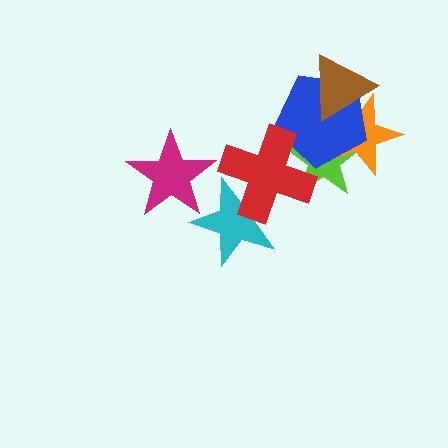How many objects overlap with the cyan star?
2 objects overlap with the cyan star.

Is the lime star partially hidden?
Yes, it is partially covered by another shape.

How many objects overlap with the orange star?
3 objects overlap with the orange star.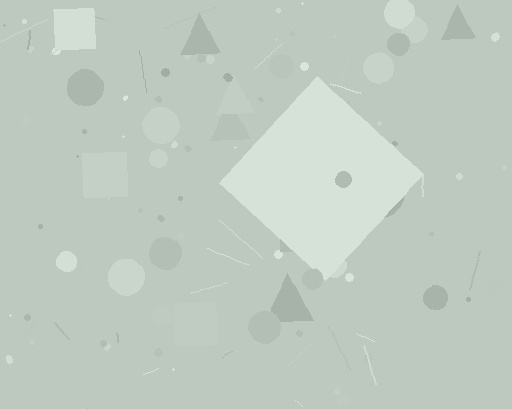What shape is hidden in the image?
A diamond is hidden in the image.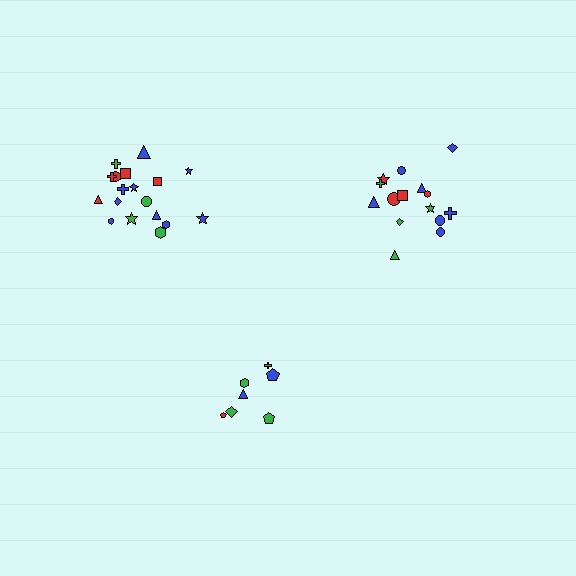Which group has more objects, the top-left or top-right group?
The top-left group.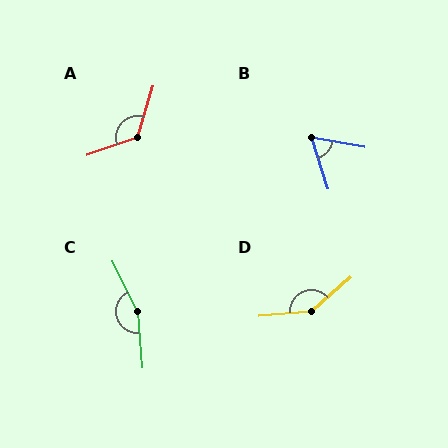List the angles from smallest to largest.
B (63°), A (126°), D (144°), C (158°).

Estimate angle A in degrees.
Approximately 126 degrees.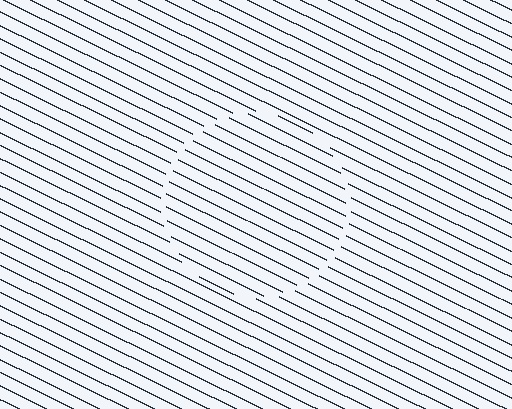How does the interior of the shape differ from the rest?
The interior of the shape contains the same grating, shifted by half a period — the contour is defined by the phase discontinuity where line-ends from the inner and outer gratings abut.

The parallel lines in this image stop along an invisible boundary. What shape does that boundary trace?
An illusory circle. The interior of the shape contains the same grating, shifted by half a period — the contour is defined by the phase discontinuity where line-ends from the inner and outer gratings abut.